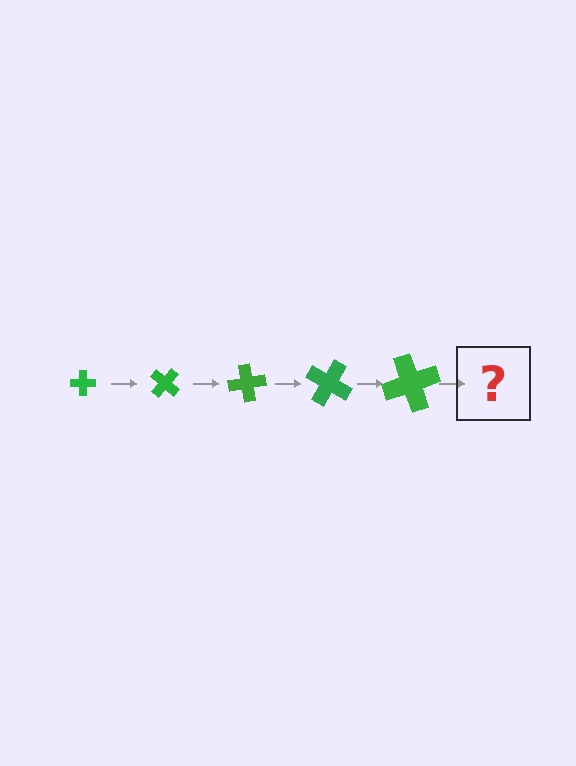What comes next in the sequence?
The next element should be a cross, larger than the previous one and rotated 200 degrees from the start.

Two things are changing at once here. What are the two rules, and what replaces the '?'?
The two rules are that the cross grows larger each step and it rotates 40 degrees each step. The '?' should be a cross, larger than the previous one and rotated 200 degrees from the start.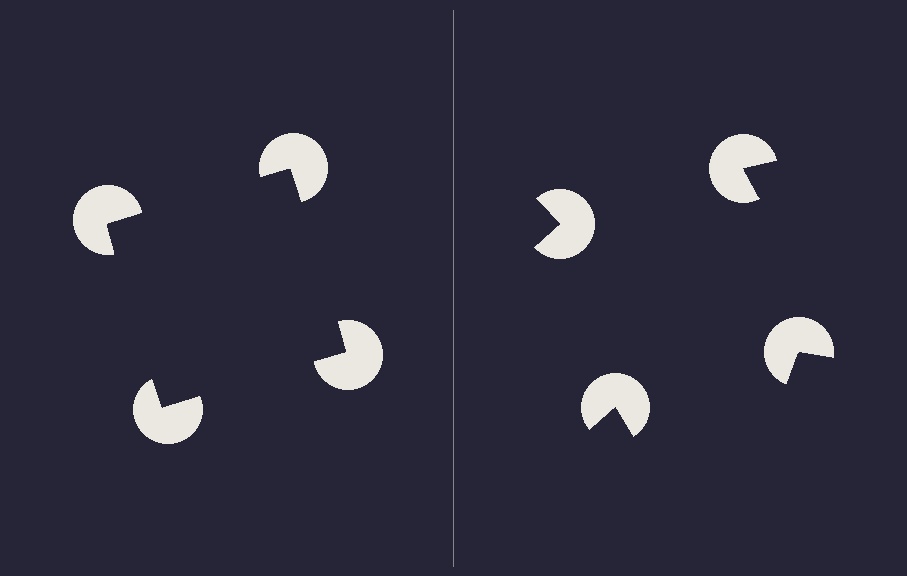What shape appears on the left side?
An illusory square.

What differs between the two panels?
The pac-man discs are positioned identically on both sides; only the wedge orientations differ. On the left they align to a square; on the right they are misaligned.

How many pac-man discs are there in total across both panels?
8 — 4 on each side.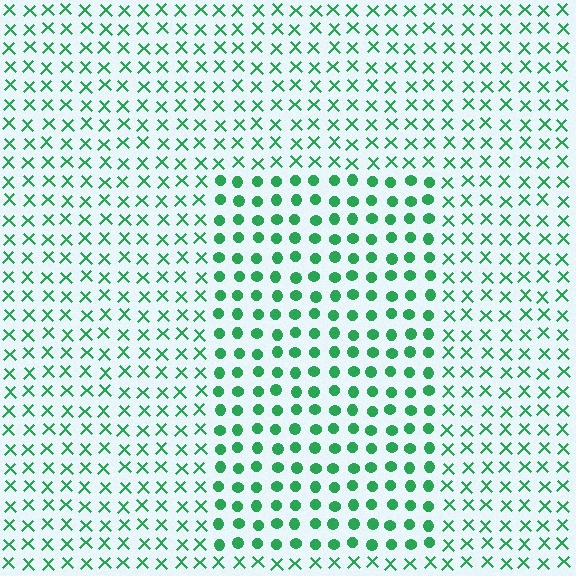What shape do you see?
I see a rectangle.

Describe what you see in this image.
The image is filled with small green elements arranged in a uniform grid. A rectangle-shaped region contains circles, while the surrounding area contains X marks. The boundary is defined purely by the change in element shape.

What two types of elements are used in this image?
The image uses circles inside the rectangle region and X marks outside it.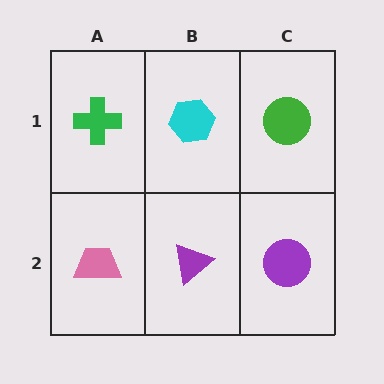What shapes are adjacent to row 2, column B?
A cyan hexagon (row 1, column B), a pink trapezoid (row 2, column A), a purple circle (row 2, column C).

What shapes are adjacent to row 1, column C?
A purple circle (row 2, column C), a cyan hexagon (row 1, column B).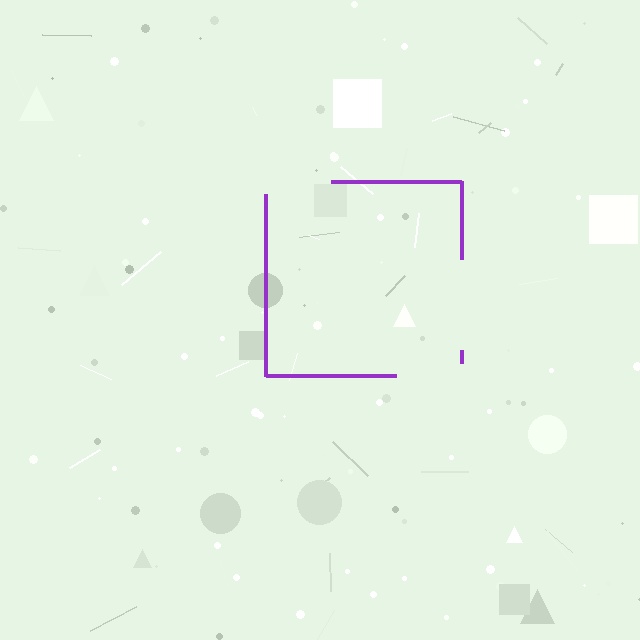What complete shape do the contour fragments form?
The contour fragments form a square.